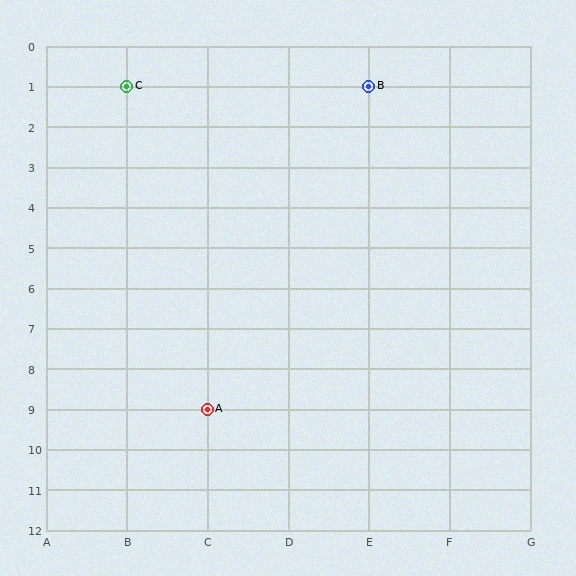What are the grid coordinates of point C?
Point C is at grid coordinates (B, 1).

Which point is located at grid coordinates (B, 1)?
Point C is at (B, 1).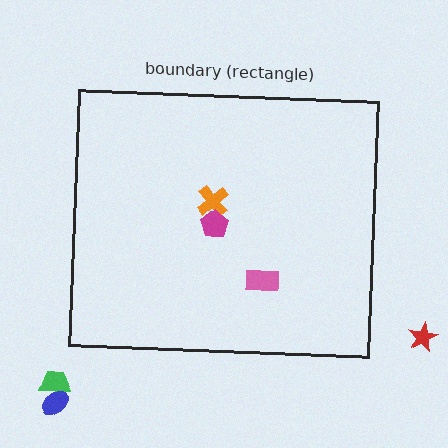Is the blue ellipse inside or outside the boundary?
Outside.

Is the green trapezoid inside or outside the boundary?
Outside.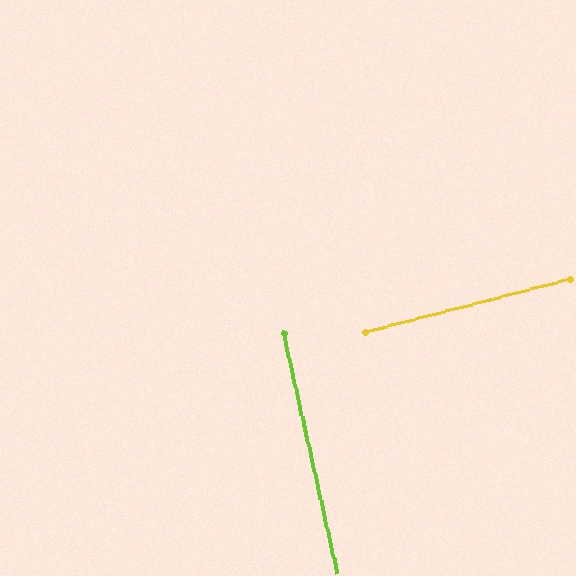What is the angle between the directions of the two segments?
Approximately 88 degrees.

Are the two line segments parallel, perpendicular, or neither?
Perpendicular — they meet at approximately 88°.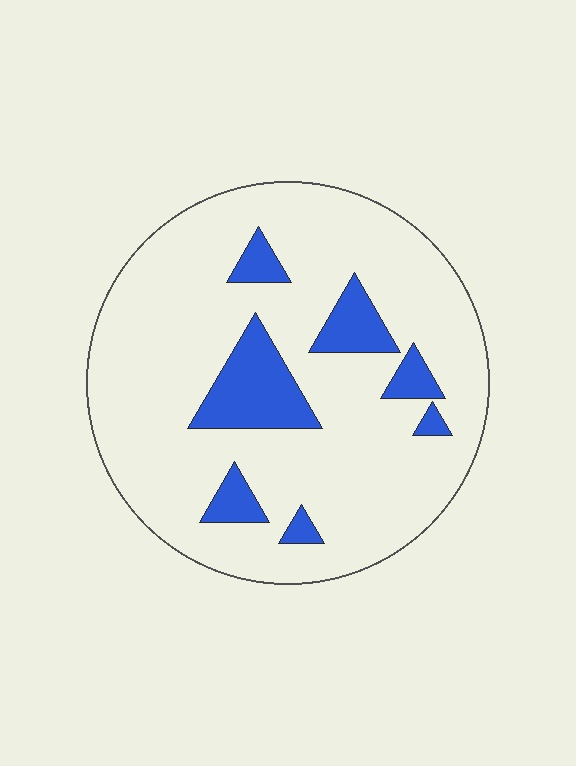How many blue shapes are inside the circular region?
7.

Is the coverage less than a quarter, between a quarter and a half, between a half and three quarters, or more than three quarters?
Less than a quarter.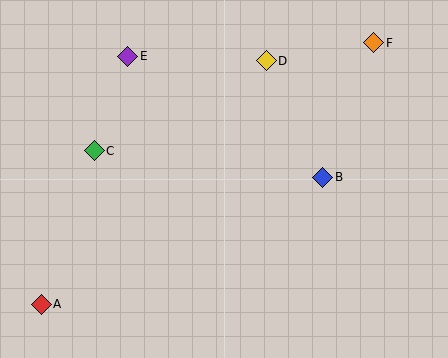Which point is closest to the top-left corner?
Point E is closest to the top-left corner.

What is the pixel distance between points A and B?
The distance between A and B is 308 pixels.